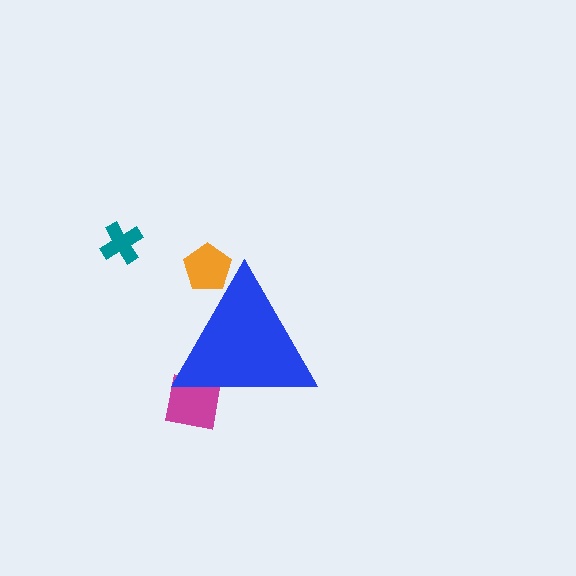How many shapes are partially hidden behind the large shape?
2 shapes are partially hidden.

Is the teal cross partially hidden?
No, the teal cross is fully visible.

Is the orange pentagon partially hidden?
Yes, the orange pentagon is partially hidden behind the blue triangle.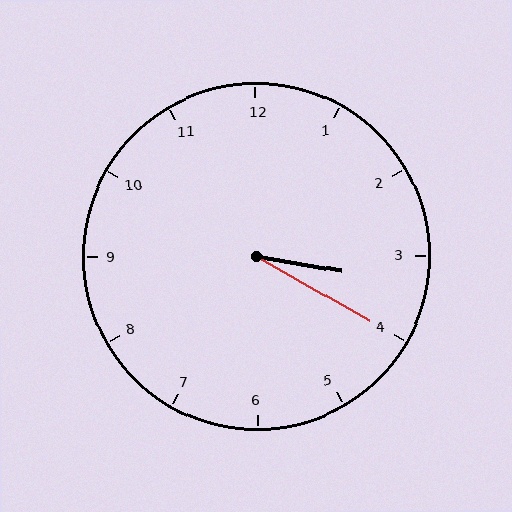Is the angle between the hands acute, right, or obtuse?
It is acute.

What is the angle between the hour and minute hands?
Approximately 20 degrees.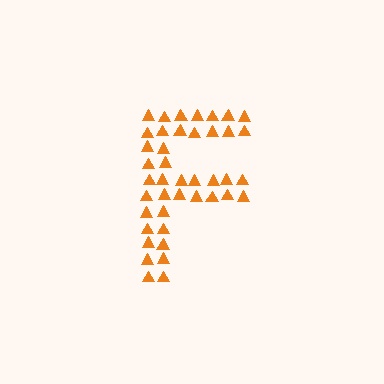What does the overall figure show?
The overall figure shows the letter F.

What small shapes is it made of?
It is made of small triangles.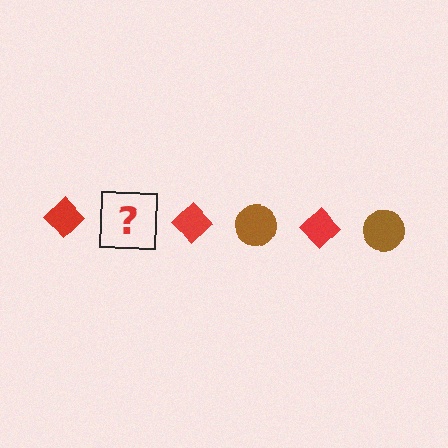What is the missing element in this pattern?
The missing element is a brown circle.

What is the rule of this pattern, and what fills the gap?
The rule is that the pattern alternates between red diamond and brown circle. The gap should be filled with a brown circle.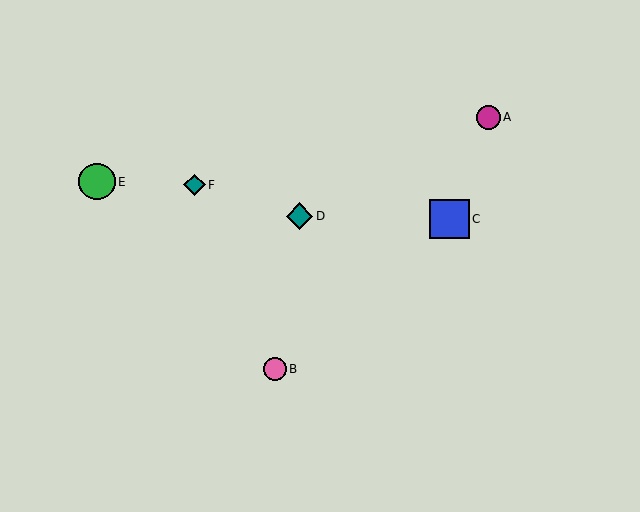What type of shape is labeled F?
Shape F is a teal diamond.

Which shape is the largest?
The blue square (labeled C) is the largest.